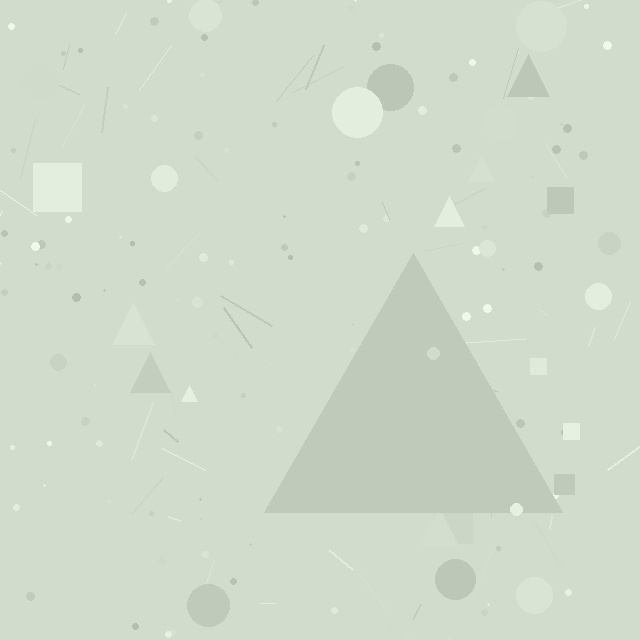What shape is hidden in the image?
A triangle is hidden in the image.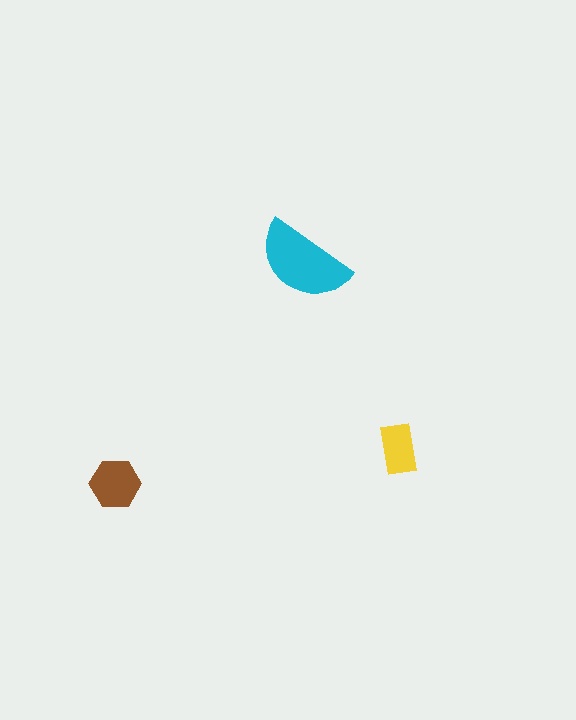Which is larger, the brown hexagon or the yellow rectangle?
The brown hexagon.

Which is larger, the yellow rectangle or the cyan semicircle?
The cyan semicircle.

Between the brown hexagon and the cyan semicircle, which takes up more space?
The cyan semicircle.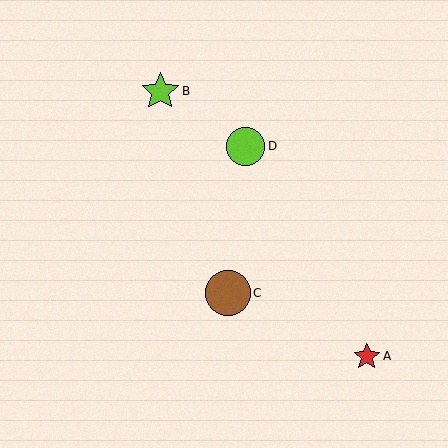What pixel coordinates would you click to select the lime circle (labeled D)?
Click at (246, 146) to select the lime circle D.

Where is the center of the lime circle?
The center of the lime circle is at (246, 146).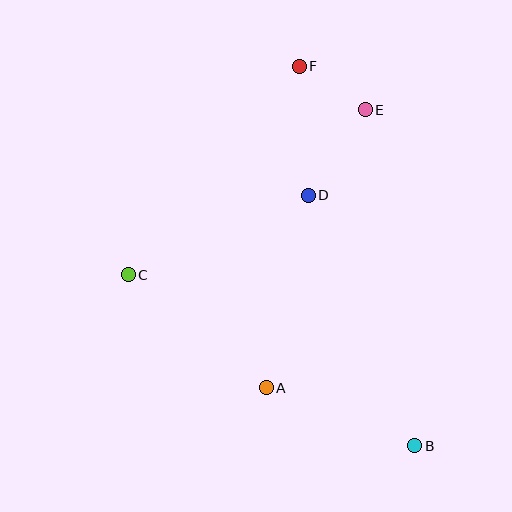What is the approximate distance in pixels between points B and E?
The distance between B and E is approximately 340 pixels.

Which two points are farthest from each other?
Points B and F are farthest from each other.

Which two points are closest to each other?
Points E and F are closest to each other.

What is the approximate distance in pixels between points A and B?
The distance between A and B is approximately 159 pixels.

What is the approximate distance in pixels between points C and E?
The distance between C and E is approximately 289 pixels.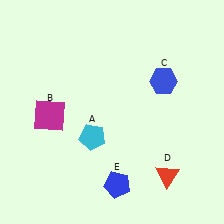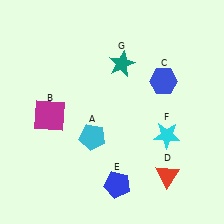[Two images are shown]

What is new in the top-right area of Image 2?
A teal star (G) was added in the top-right area of Image 2.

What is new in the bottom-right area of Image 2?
A cyan star (F) was added in the bottom-right area of Image 2.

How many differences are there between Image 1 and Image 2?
There are 2 differences between the two images.